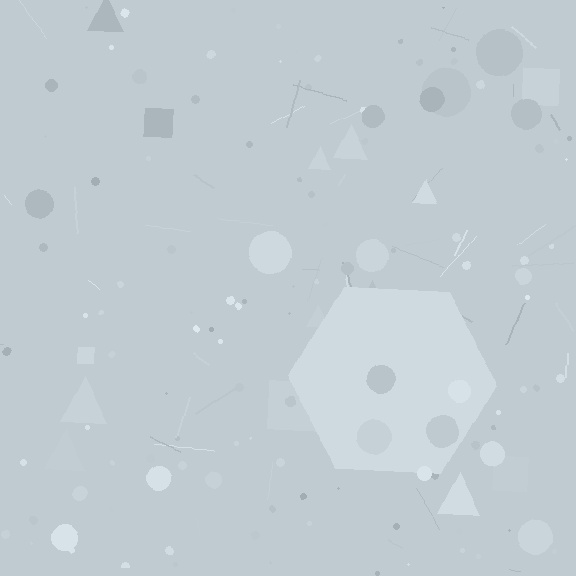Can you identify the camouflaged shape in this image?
The camouflaged shape is a hexagon.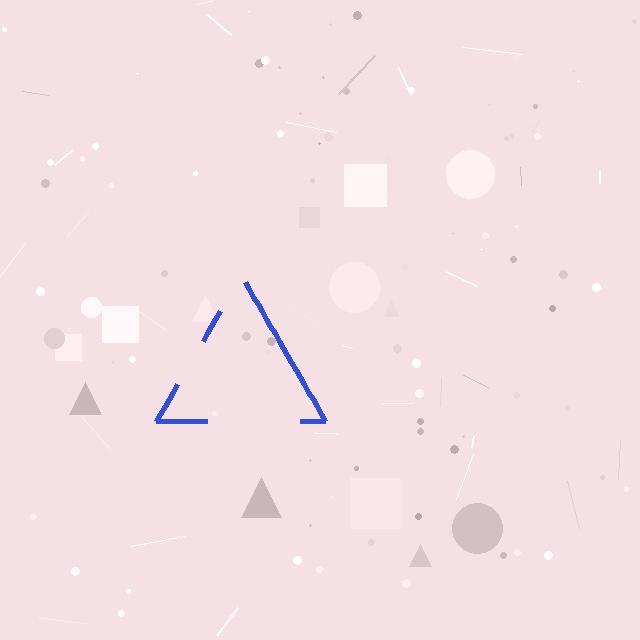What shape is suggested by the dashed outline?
The dashed outline suggests a triangle.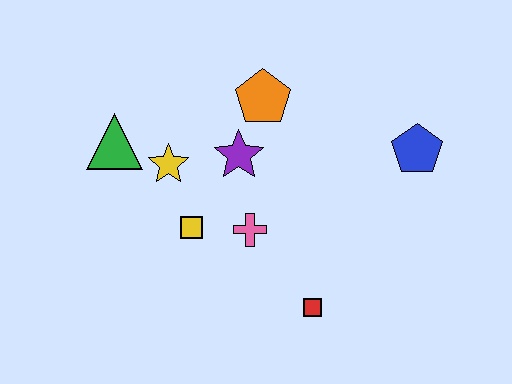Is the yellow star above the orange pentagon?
No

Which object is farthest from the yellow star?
The blue pentagon is farthest from the yellow star.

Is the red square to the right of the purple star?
Yes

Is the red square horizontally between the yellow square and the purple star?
No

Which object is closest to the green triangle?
The yellow star is closest to the green triangle.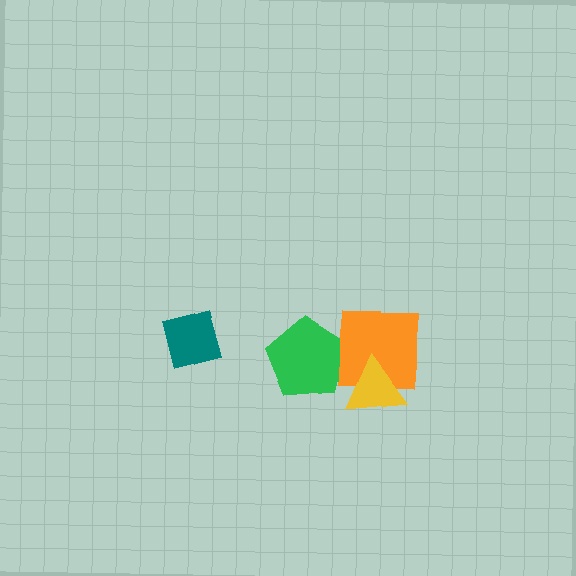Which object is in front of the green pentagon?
The orange square is in front of the green pentagon.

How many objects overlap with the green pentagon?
1 object overlaps with the green pentagon.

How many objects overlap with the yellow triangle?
1 object overlaps with the yellow triangle.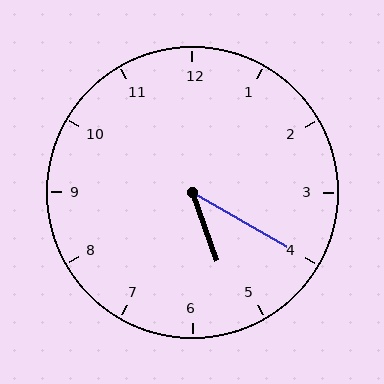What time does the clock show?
5:20.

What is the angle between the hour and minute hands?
Approximately 40 degrees.